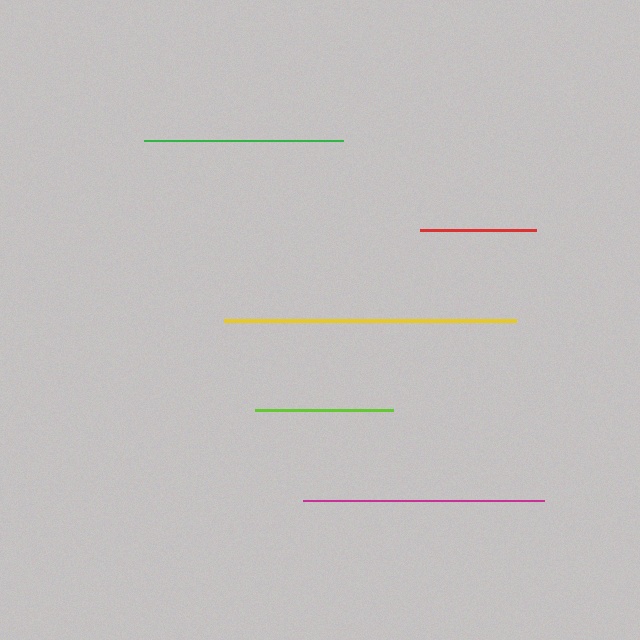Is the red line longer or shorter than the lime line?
The lime line is longer than the red line.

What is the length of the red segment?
The red segment is approximately 115 pixels long.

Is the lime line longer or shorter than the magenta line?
The magenta line is longer than the lime line.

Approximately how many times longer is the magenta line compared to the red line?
The magenta line is approximately 2.1 times the length of the red line.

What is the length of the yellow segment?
The yellow segment is approximately 291 pixels long.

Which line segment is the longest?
The yellow line is the longest at approximately 291 pixels.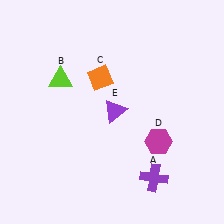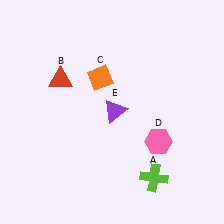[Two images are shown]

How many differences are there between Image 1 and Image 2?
There are 3 differences between the two images.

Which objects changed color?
A changed from purple to lime. B changed from lime to red. D changed from magenta to pink.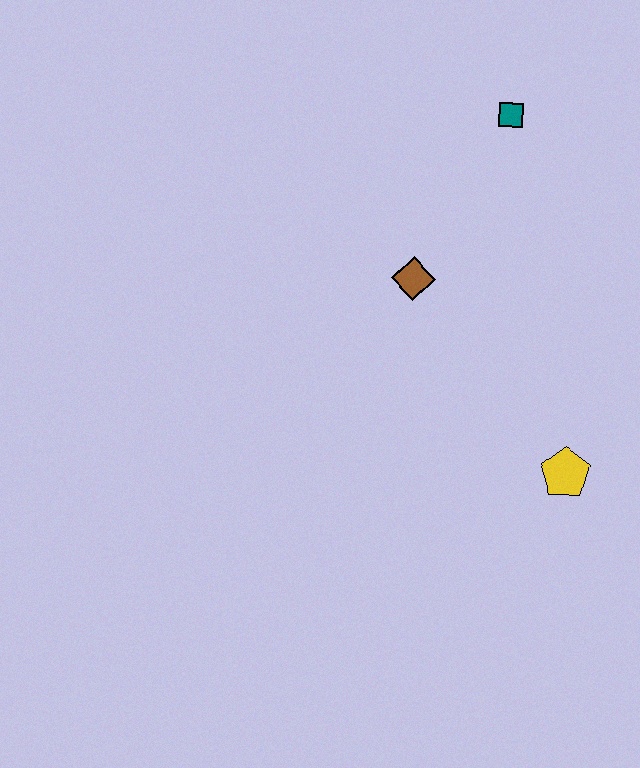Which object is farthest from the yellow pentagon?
The teal square is farthest from the yellow pentagon.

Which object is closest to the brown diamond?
The teal square is closest to the brown diamond.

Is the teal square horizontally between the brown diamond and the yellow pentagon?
Yes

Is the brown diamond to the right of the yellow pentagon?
No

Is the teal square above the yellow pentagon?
Yes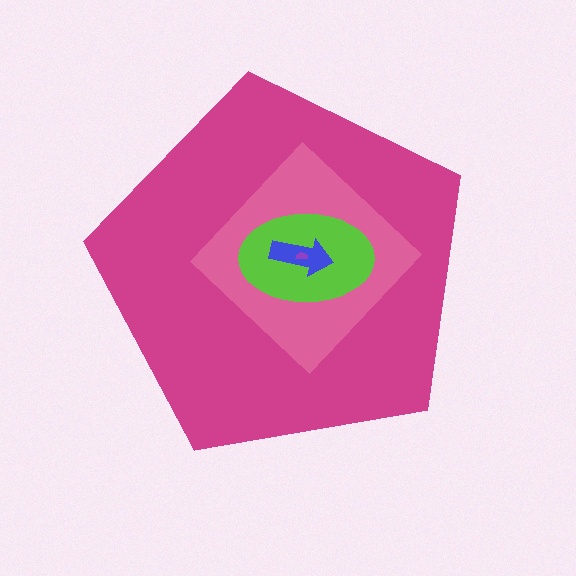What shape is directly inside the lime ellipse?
The blue arrow.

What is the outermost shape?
The magenta pentagon.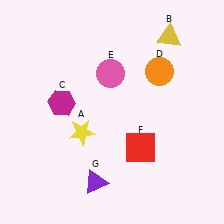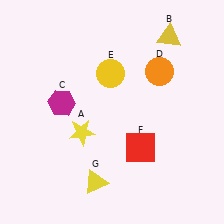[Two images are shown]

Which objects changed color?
E changed from pink to yellow. G changed from purple to yellow.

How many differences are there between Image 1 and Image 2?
There are 2 differences between the two images.